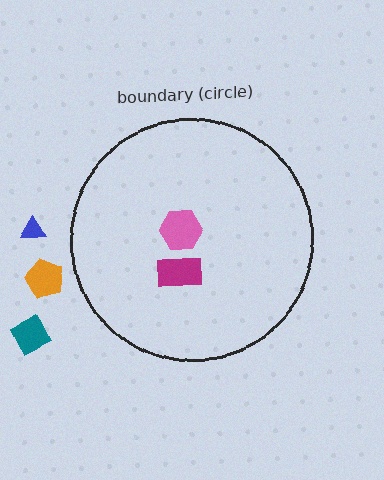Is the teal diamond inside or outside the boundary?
Outside.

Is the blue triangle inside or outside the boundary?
Outside.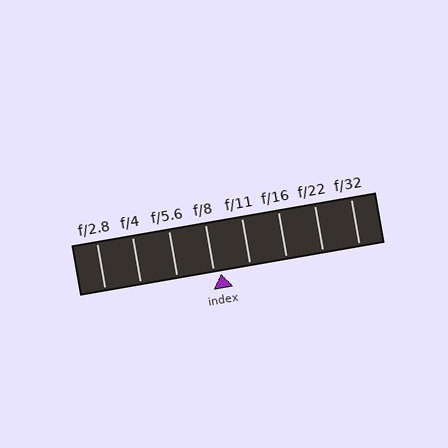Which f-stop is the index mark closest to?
The index mark is closest to f/8.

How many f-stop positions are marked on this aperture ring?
There are 8 f-stop positions marked.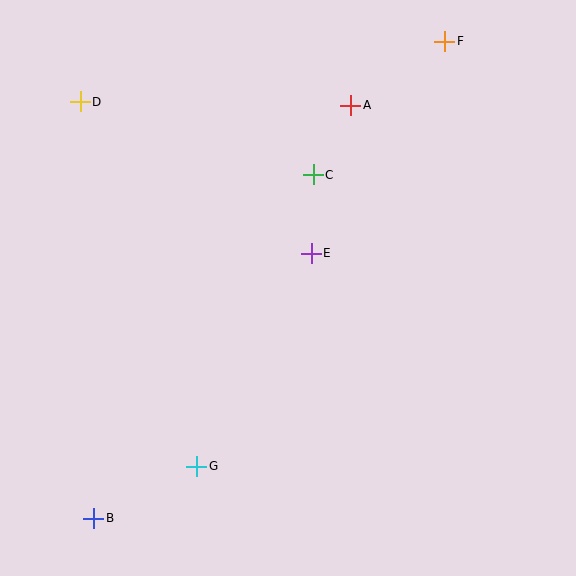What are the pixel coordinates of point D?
Point D is at (80, 102).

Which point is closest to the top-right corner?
Point F is closest to the top-right corner.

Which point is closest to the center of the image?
Point E at (311, 253) is closest to the center.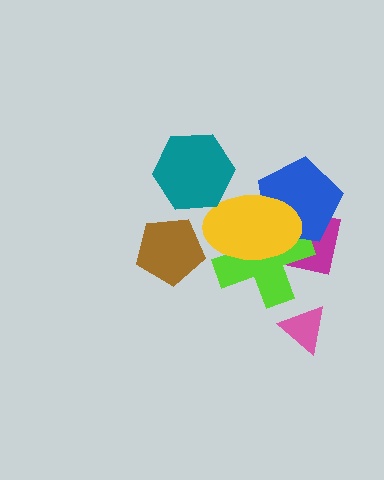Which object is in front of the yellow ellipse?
The teal hexagon is in front of the yellow ellipse.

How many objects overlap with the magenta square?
3 objects overlap with the magenta square.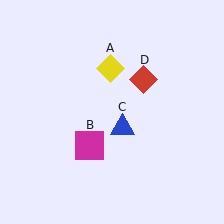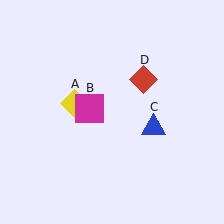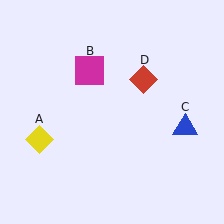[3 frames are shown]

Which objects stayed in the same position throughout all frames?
Red diamond (object D) remained stationary.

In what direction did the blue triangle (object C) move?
The blue triangle (object C) moved right.